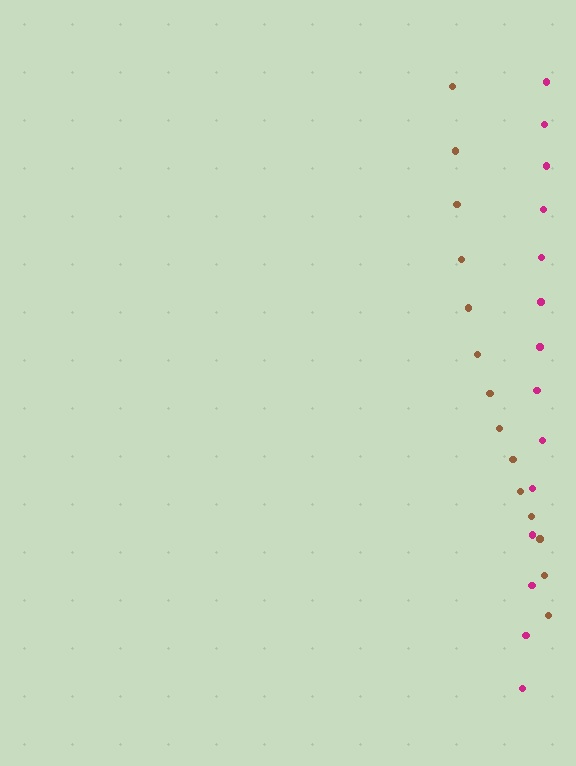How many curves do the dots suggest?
There are 2 distinct paths.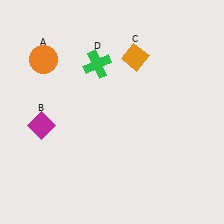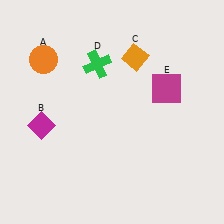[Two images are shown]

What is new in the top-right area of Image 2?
A magenta square (E) was added in the top-right area of Image 2.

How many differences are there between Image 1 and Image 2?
There is 1 difference between the two images.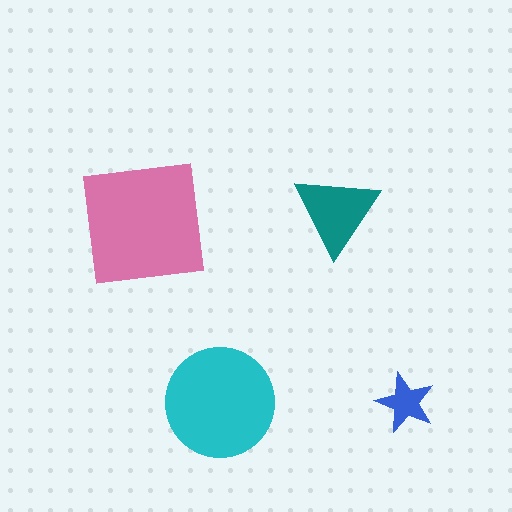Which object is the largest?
The pink square.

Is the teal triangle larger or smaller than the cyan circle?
Smaller.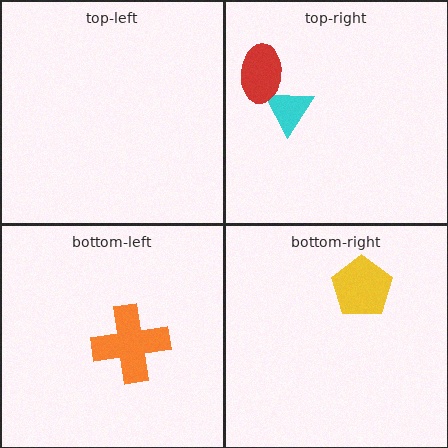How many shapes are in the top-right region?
2.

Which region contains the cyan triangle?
The top-right region.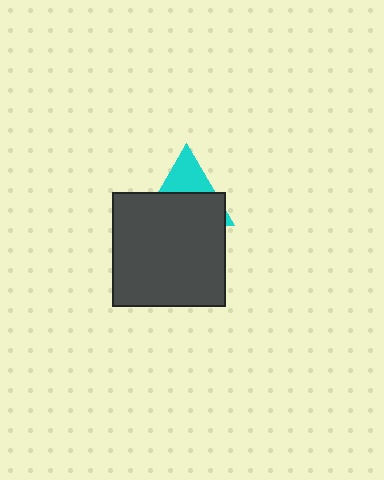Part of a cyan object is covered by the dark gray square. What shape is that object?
It is a triangle.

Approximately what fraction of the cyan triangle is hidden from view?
Roughly 63% of the cyan triangle is hidden behind the dark gray square.